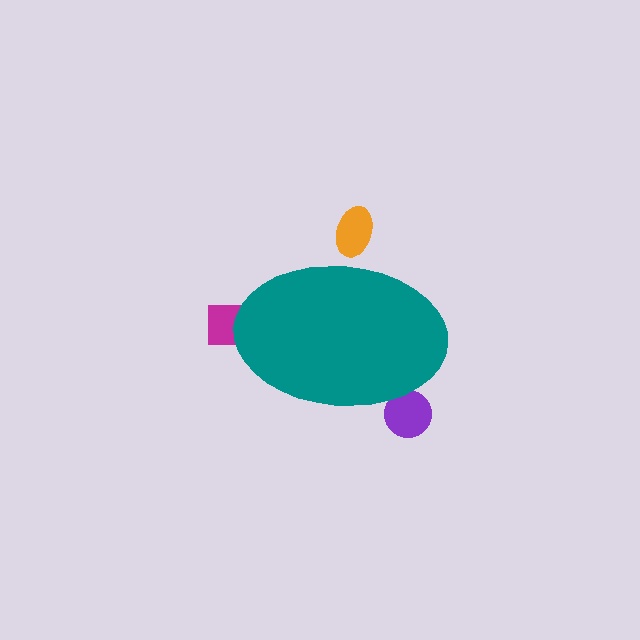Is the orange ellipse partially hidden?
Yes, the orange ellipse is partially hidden behind the teal ellipse.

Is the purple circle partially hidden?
Yes, the purple circle is partially hidden behind the teal ellipse.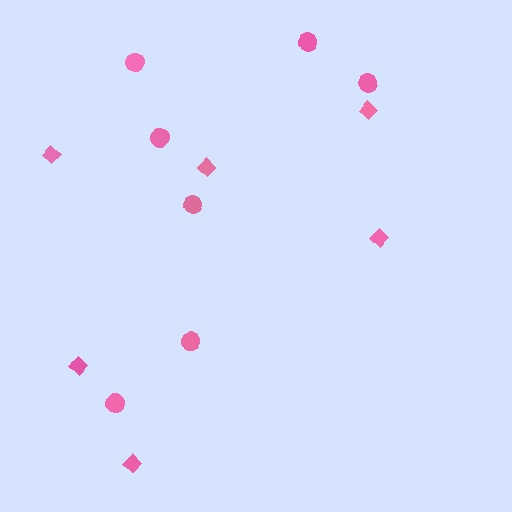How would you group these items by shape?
There are 2 groups: one group of circles (7) and one group of diamonds (6).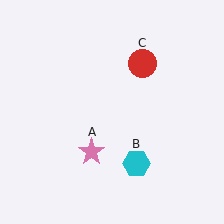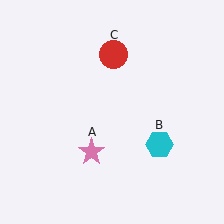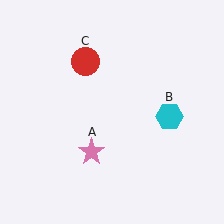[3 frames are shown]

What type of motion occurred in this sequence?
The cyan hexagon (object B), red circle (object C) rotated counterclockwise around the center of the scene.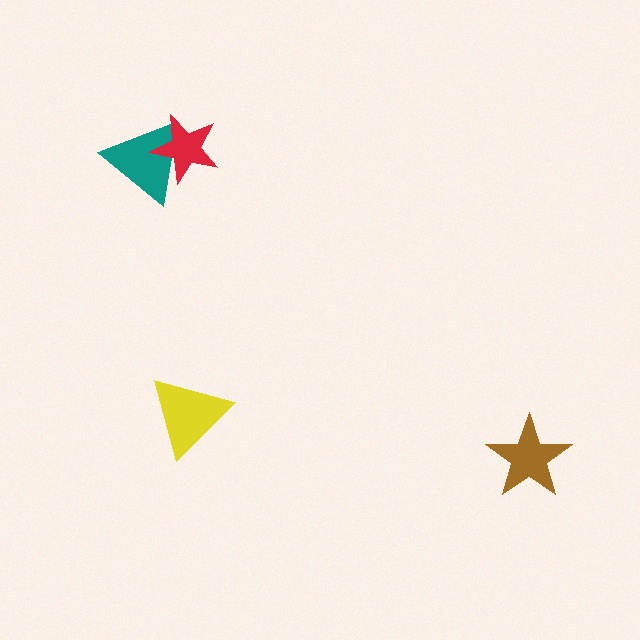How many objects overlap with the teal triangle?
1 object overlaps with the teal triangle.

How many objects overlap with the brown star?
0 objects overlap with the brown star.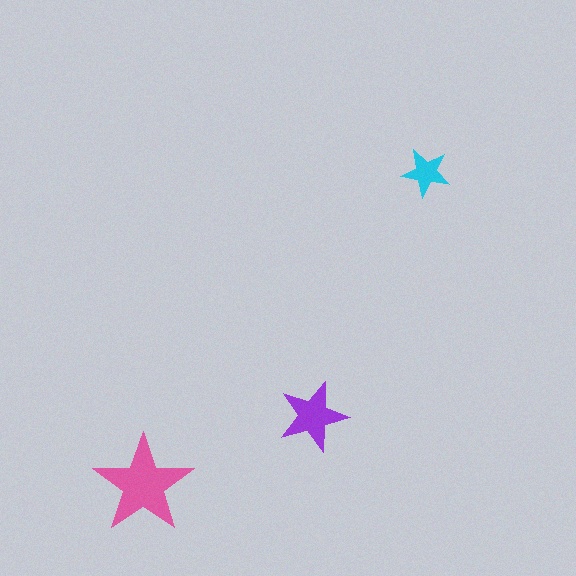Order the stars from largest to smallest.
the pink one, the purple one, the cyan one.